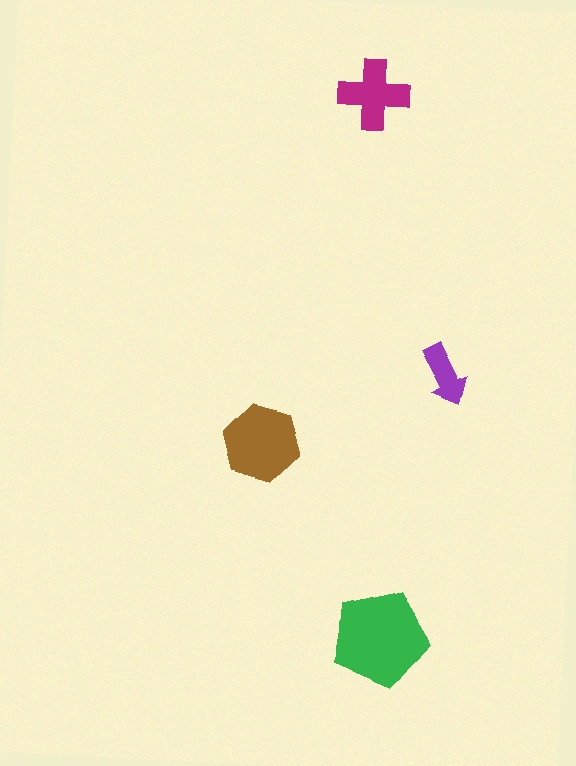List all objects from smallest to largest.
The purple arrow, the magenta cross, the brown hexagon, the green pentagon.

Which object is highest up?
The magenta cross is topmost.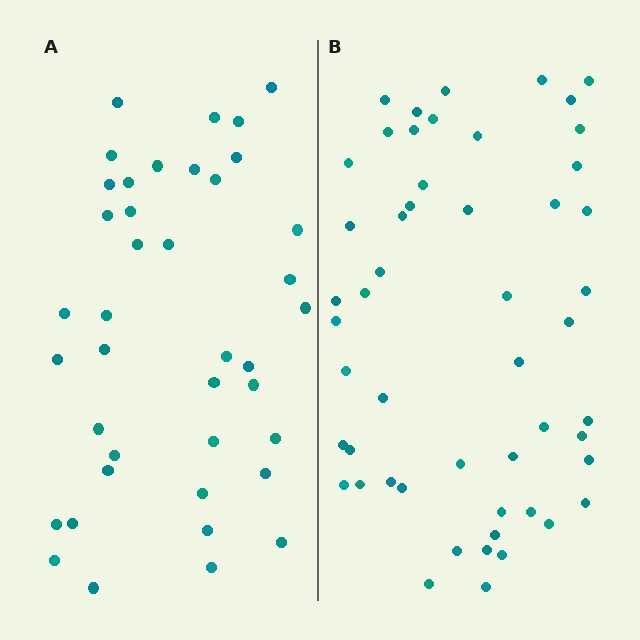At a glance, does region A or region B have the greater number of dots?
Region B (the right region) has more dots.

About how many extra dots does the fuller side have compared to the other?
Region B has roughly 12 or so more dots than region A.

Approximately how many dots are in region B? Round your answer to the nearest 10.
About 50 dots. (The exact count is 52, which rounds to 50.)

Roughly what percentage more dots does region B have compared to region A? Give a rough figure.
About 30% more.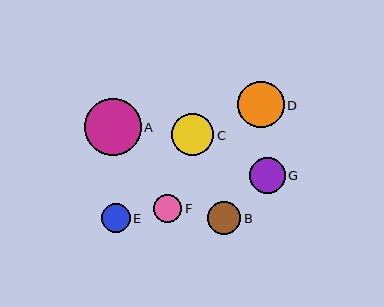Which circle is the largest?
Circle A is the largest with a size of approximately 56 pixels.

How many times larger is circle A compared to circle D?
Circle A is approximately 1.2 times the size of circle D.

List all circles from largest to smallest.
From largest to smallest: A, D, C, G, B, E, F.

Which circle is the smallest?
Circle F is the smallest with a size of approximately 28 pixels.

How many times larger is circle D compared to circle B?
Circle D is approximately 1.4 times the size of circle B.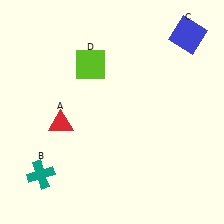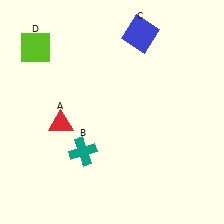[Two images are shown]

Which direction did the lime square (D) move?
The lime square (D) moved left.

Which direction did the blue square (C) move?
The blue square (C) moved left.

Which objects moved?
The objects that moved are: the teal cross (B), the blue square (C), the lime square (D).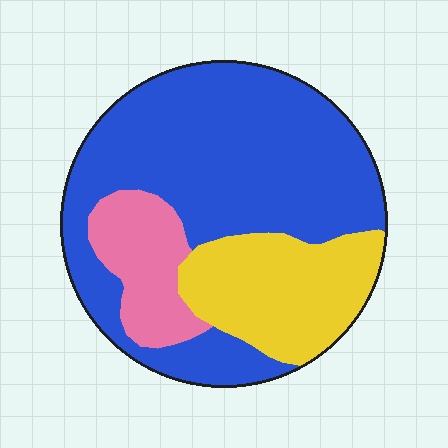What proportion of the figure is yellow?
Yellow takes up about one quarter (1/4) of the figure.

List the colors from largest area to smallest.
From largest to smallest: blue, yellow, pink.